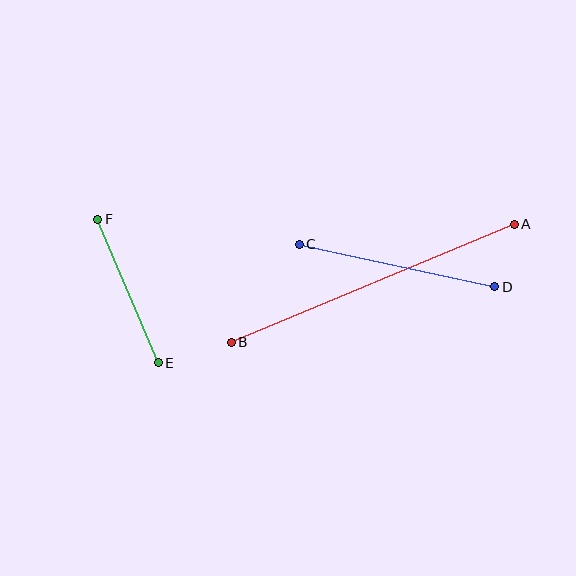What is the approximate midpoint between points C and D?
The midpoint is at approximately (397, 265) pixels.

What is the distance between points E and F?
The distance is approximately 156 pixels.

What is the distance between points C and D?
The distance is approximately 200 pixels.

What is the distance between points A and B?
The distance is approximately 307 pixels.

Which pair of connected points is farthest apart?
Points A and B are farthest apart.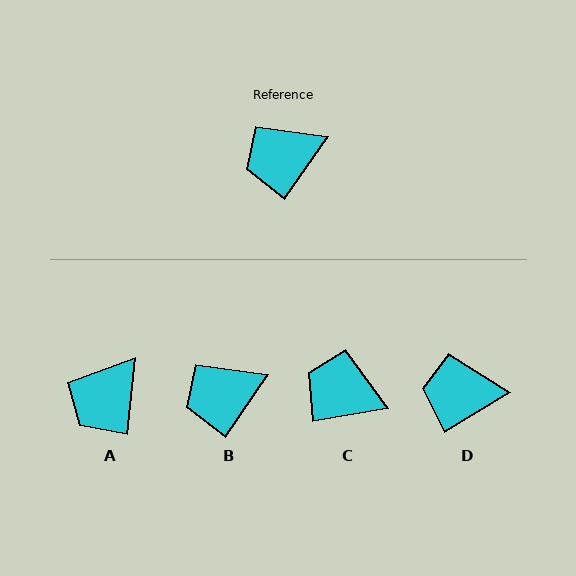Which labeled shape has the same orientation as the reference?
B.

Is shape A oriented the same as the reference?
No, it is off by about 28 degrees.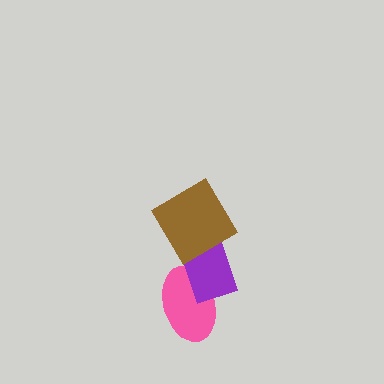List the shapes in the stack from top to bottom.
From top to bottom: the brown diamond, the purple rectangle, the pink ellipse.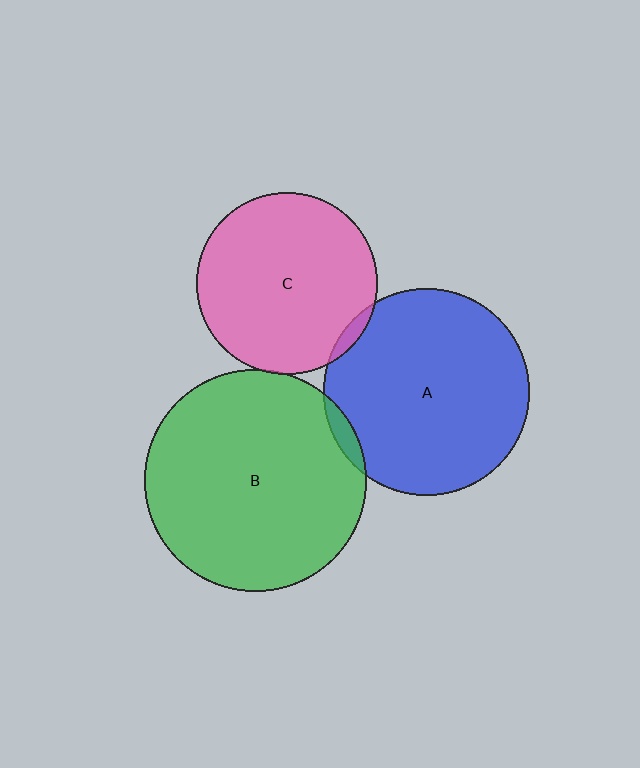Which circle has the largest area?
Circle B (green).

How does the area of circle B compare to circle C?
Approximately 1.5 times.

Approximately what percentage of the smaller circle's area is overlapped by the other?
Approximately 5%.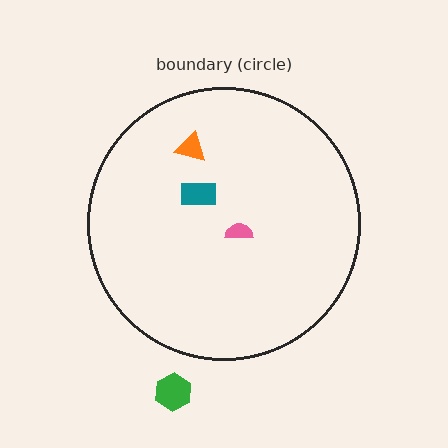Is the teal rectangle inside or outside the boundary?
Inside.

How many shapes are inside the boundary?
3 inside, 1 outside.